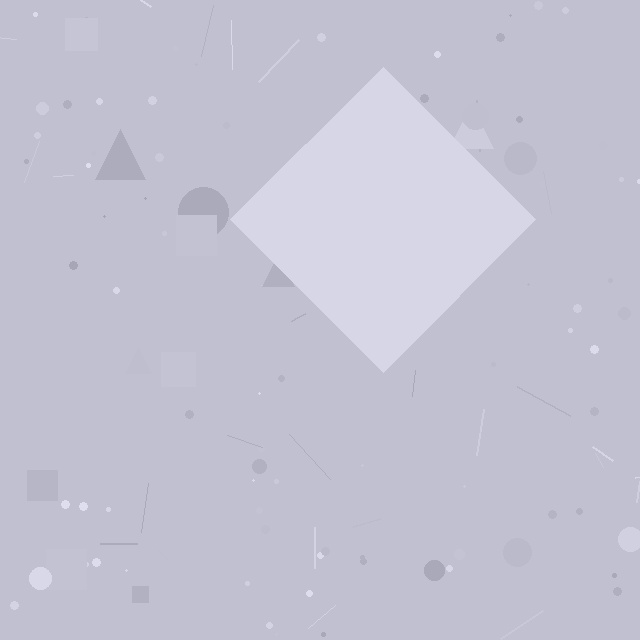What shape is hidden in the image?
A diamond is hidden in the image.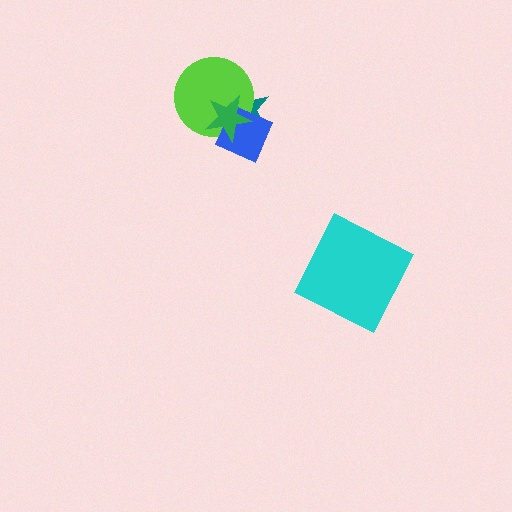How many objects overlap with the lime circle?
3 objects overlap with the lime circle.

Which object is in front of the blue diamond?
The green star is in front of the blue diamond.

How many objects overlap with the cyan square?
0 objects overlap with the cyan square.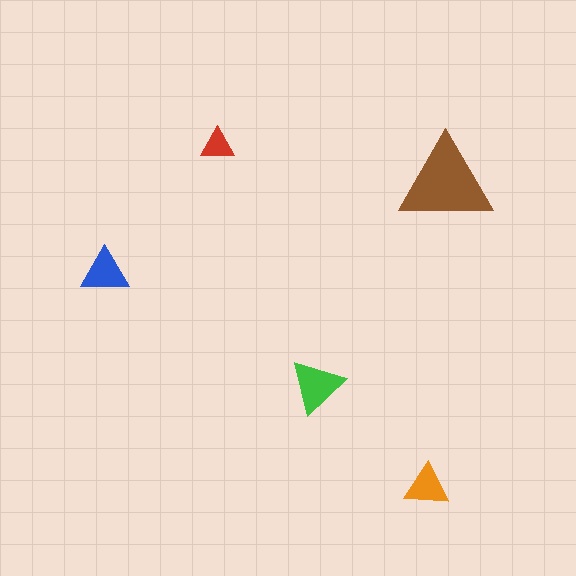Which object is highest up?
The red triangle is topmost.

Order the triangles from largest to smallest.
the brown one, the green one, the blue one, the orange one, the red one.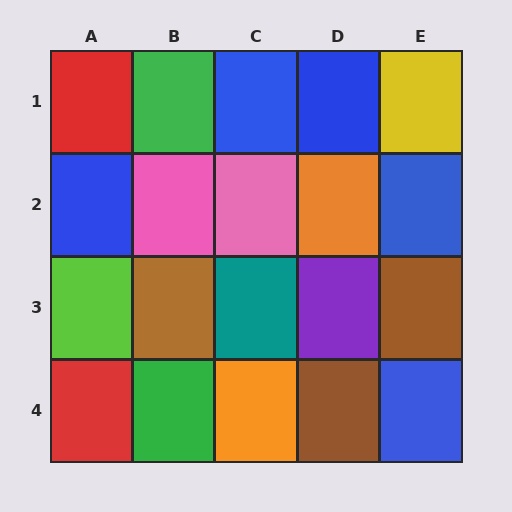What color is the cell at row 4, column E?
Blue.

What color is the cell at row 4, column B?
Green.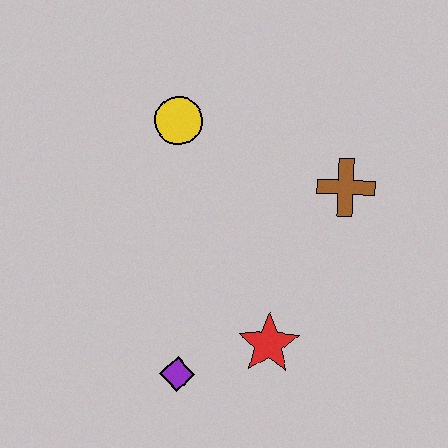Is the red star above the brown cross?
No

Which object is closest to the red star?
The purple diamond is closest to the red star.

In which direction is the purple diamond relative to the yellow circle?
The purple diamond is below the yellow circle.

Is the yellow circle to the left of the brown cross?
Yes